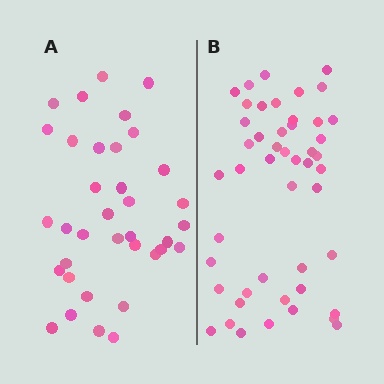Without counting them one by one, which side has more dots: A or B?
Region B (the right region) has more dots.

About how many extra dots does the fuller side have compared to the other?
Region B has roughly 12 or so more dots than region A.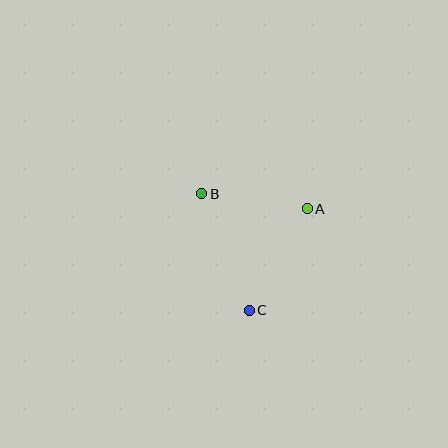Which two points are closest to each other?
Points A and B are closest to each other.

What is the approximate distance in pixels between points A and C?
The distance between A and C is approximately 116 pixels.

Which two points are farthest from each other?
Points B and C are farthest from each other.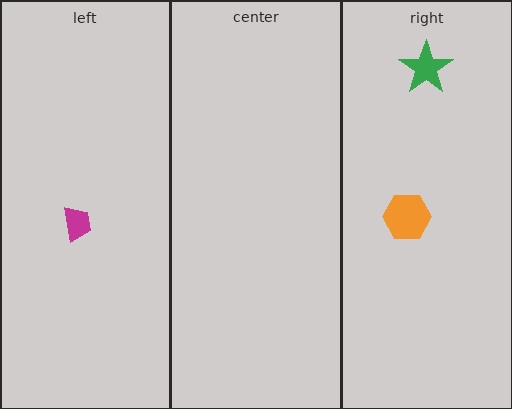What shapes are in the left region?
The magenta trapezoid.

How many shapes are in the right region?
2.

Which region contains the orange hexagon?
The right region.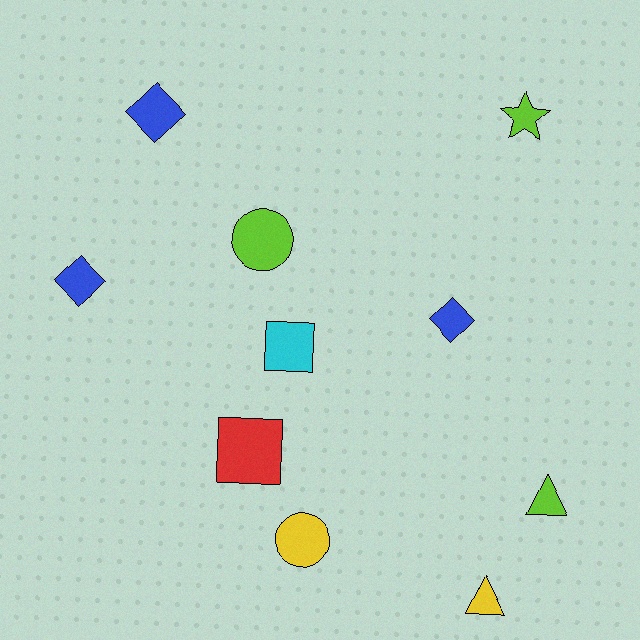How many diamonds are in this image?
There are 3 diamonds.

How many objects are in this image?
There are 10 objects.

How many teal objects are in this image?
There are no teal objects.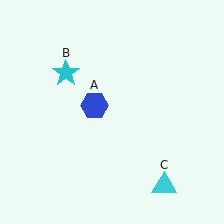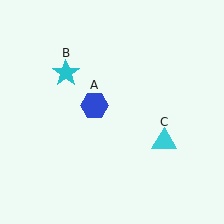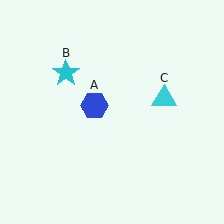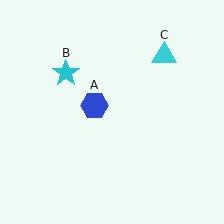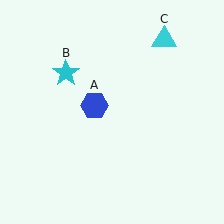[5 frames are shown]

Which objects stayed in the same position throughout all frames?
Blue hexagon (object A) and cyan star (object B) remained stationary.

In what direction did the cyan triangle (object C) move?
The cyan triangle (object C) moved up.